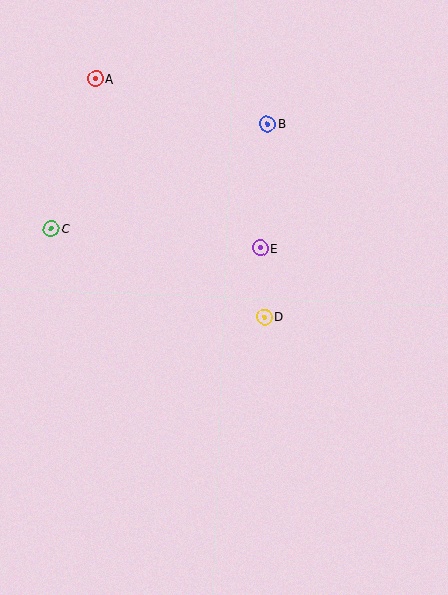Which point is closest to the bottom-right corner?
Point D is closest to the bottom-right corner.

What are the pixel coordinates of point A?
Point A is at (96, 79).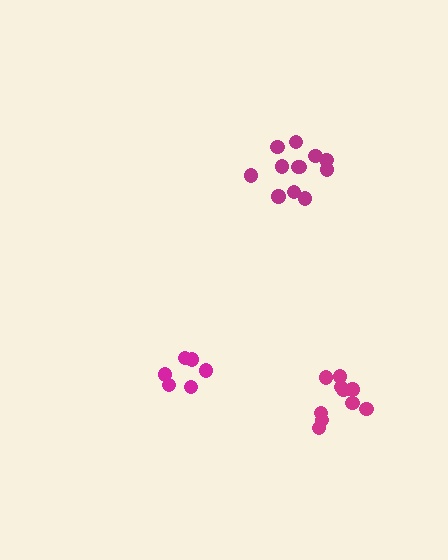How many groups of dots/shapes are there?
There are 3 groups.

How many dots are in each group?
Group 1: 6 dots, Group 2: 12 dots, Group 3: 10 dots (28 total).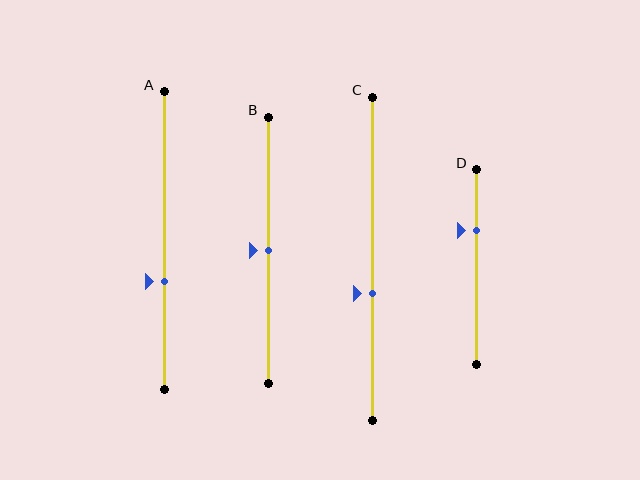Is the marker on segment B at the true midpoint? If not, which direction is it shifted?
Yes, the marker on segment B is at the true midpoint.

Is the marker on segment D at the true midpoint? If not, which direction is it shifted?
No, the marker on segment D is shifted upward by about 19% of the segment length.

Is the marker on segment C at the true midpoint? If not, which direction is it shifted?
No, the marker on segment C is shifted downward by about 11% of the segment length.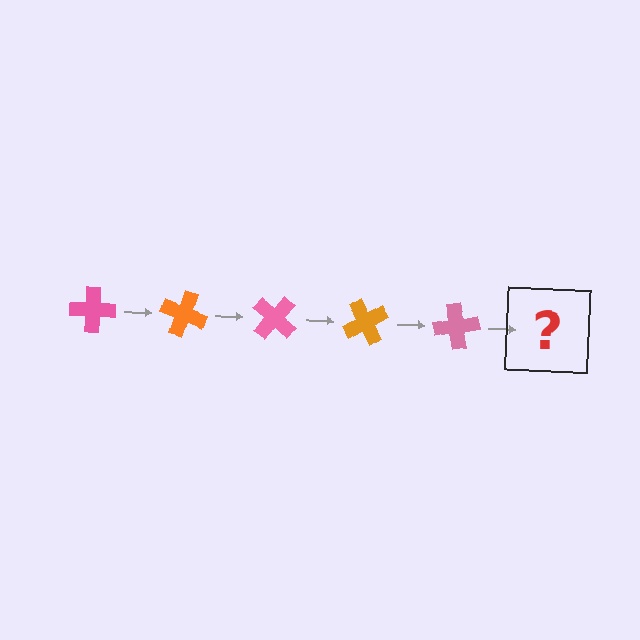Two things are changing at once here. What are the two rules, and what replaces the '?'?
The two rules are that it rotates 20 degrees each step and the color cycles through pink and orange. The '?' should be an orange cross, rotated 100 degrees from the start.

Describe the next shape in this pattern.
It should be an orange cross, rotated 100 degrees from the start.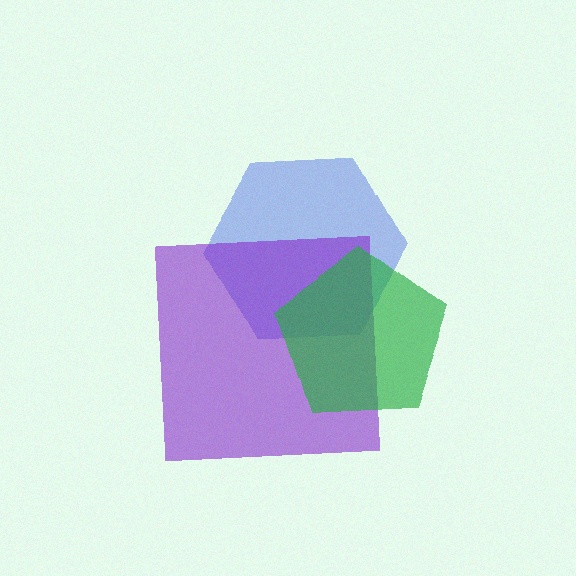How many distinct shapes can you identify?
There are 3 distinct shapes: a blue hexagon, a purple square, a green pentagon.